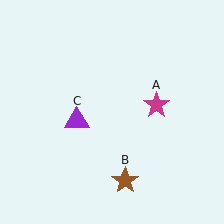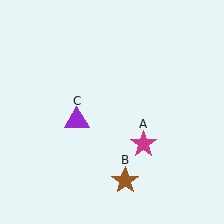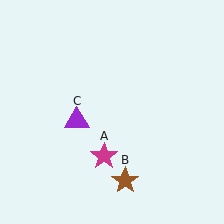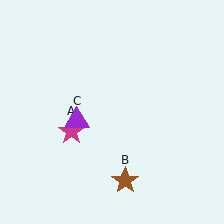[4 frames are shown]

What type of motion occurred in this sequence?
The magenta star (object A) rotated clockwise around the center of the scene.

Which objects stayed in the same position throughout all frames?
Brown star (object B) and purple triangle (object C) remained stationary.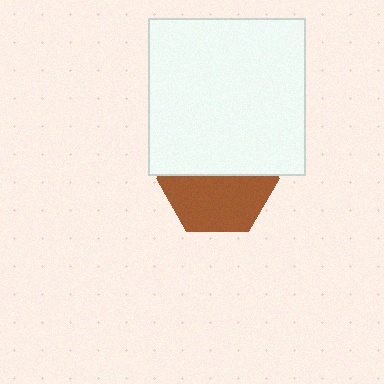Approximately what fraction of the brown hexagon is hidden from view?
Roughly 47% of the brown hexagon is hidden behind the white square.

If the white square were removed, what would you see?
You would see the complete brown hexagon.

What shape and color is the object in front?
The object in front is a white square.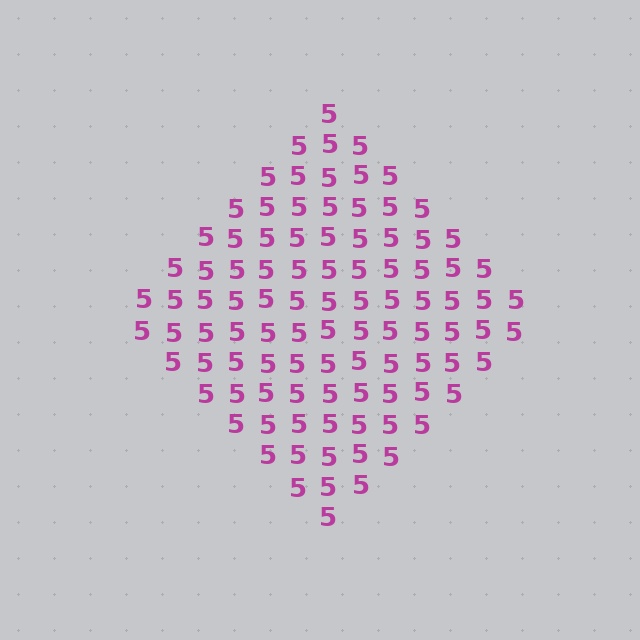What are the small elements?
The small elements are digit 5's.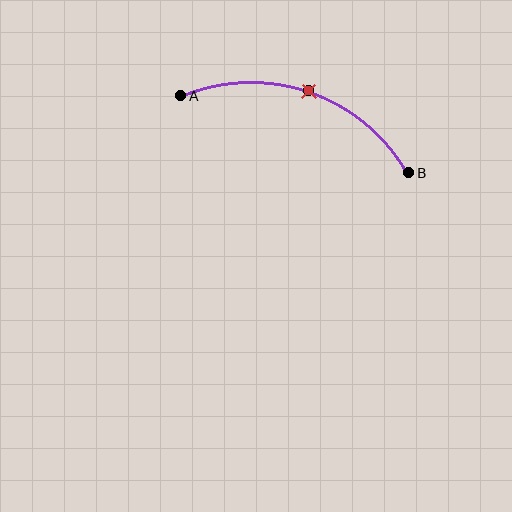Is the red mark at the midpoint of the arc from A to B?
Yes. The red mark lies on the arc at equal arc-length from both A and B — it is the arc midpoint.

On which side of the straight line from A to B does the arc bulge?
The arc bulges above the straight line connecting A and B.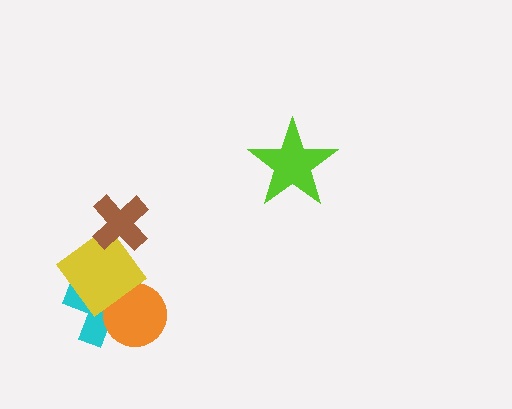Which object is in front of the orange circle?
The yellow diamond is in front of the orange circle.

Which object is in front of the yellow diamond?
The brown cross is in front of the yellow diamond.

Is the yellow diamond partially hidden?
Yes, it is partially covered by another shape.